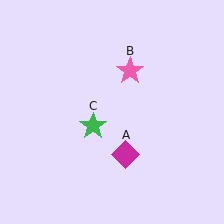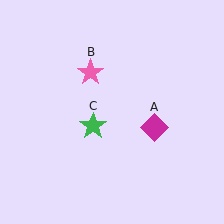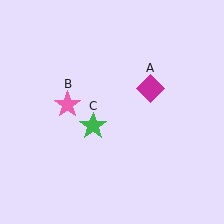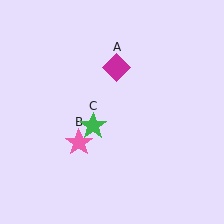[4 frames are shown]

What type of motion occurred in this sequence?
The magenta diamond (object A), pink star (object B) rotated counterclockwise around the center of the scene.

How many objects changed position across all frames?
2 objects changed position: magenta diamond (object A), pink star (object B).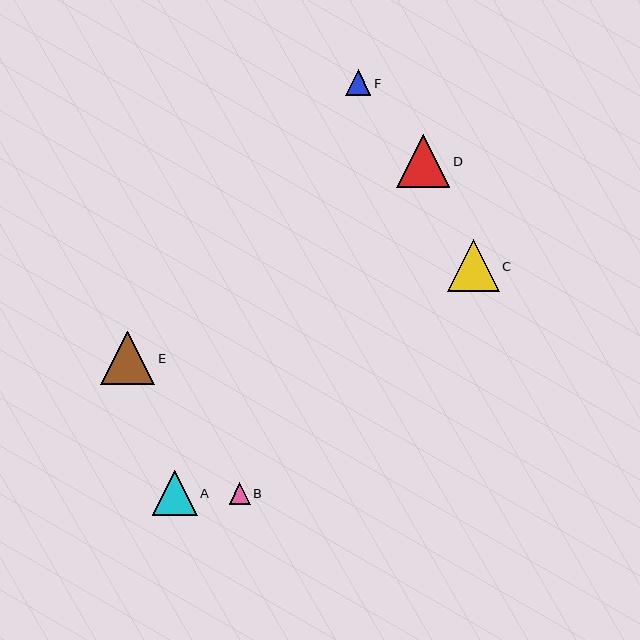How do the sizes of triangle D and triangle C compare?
Triangle D and triangle C are approximately the same size.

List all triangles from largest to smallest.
From largest to smallest: E, D, C, A, F, B.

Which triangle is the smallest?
Triangle B is the smallest with a size of approximately 21 pixels.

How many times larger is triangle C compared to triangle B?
Triangle C is approximately 2.5 times the size of triangle B.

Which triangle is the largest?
Triangle E is the largest with a size of approximately 54 pixels.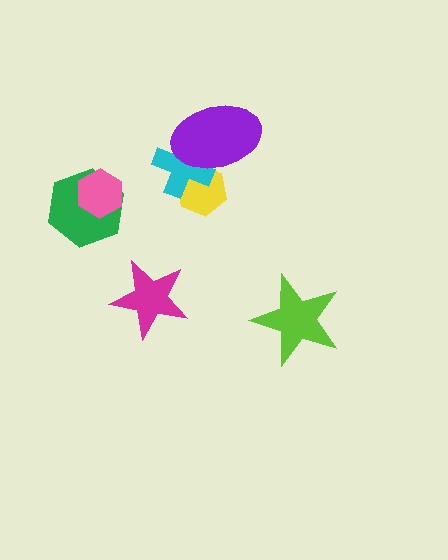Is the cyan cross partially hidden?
Yes, it is partially covered by another shape.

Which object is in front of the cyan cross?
The purple ellipse is in front of the cyan cross.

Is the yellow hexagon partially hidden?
Yes, it is partially covered by another shape.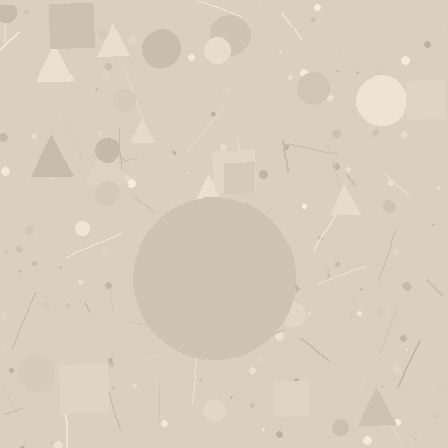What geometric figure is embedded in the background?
A circle is embedded in the background.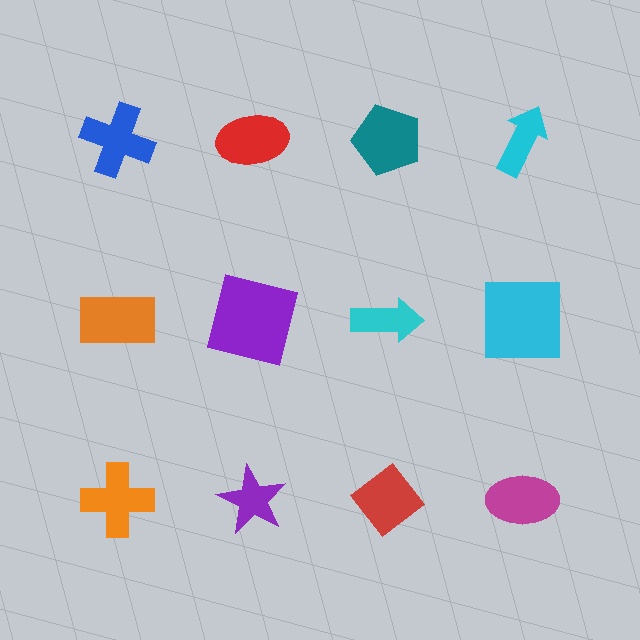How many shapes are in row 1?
4 shapes.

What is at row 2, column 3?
A cyan arrow.